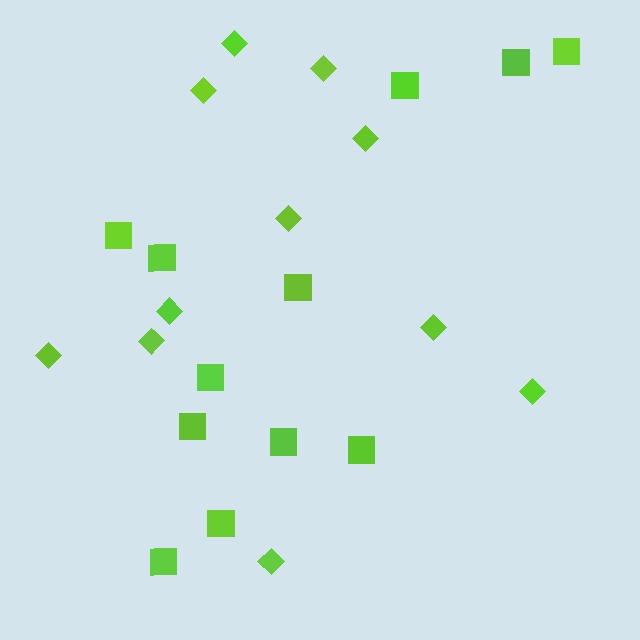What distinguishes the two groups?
There are 2 groups: one group of squares (12) and one group of diamonds (11).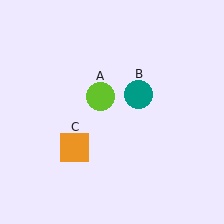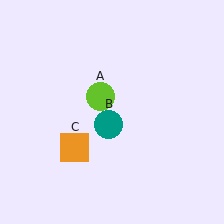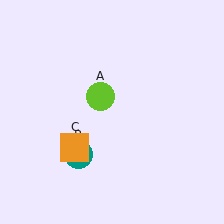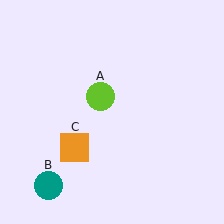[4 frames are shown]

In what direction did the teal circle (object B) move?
The teal circle (object B) moved down and to the left.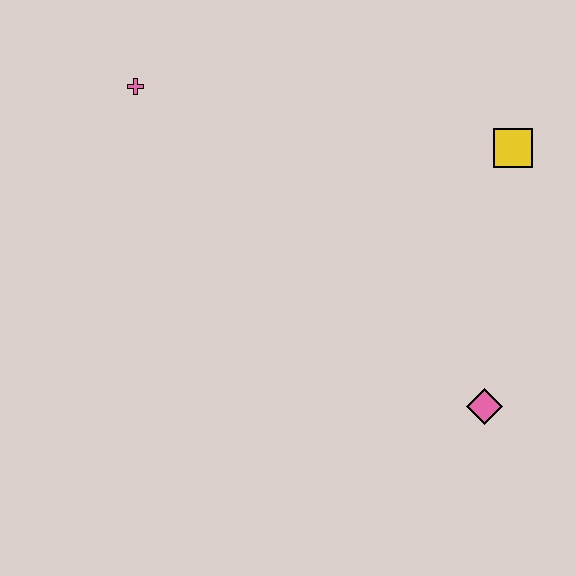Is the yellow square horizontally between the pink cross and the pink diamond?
No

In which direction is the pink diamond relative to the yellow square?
The pink diamond is below the yellow square.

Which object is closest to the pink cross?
The yellow square is closest to the pink cross.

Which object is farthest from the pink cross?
The pink diamond is farthest from the pink cross.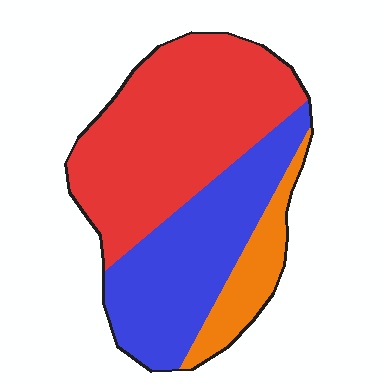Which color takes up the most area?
Red, at roughly 50%.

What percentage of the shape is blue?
Blue covers around 35% of the shape.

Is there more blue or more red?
Red.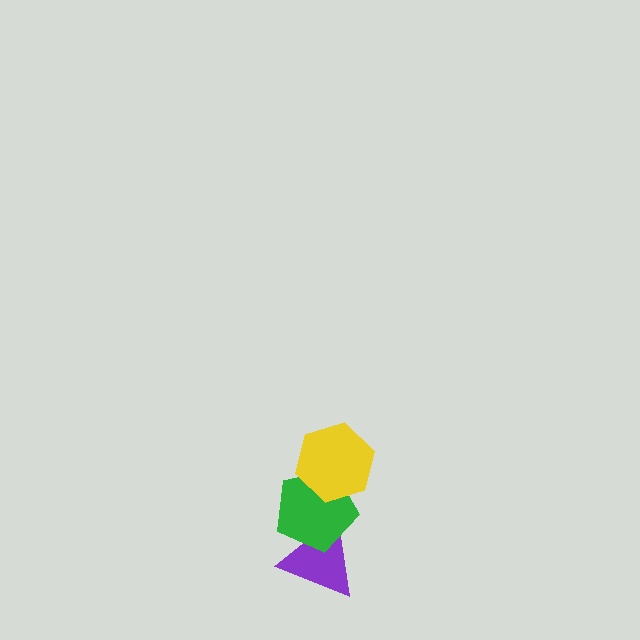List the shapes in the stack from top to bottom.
From top to bottom: the yellow hexagon, the green pentagon, the purple triangle.